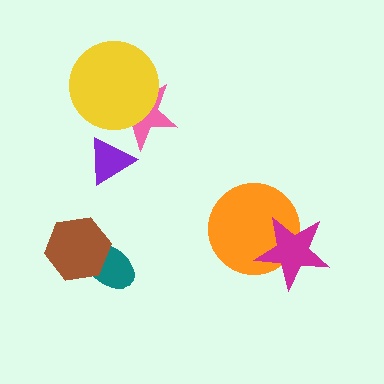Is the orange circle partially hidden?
Yes, it is partially covered by another shape.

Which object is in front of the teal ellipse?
The brown hexagon is in front of the teal ellipse.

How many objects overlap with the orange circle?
1 object overlaps with the orange circle.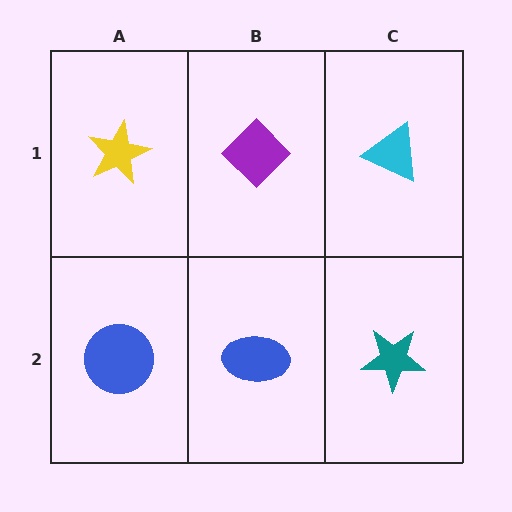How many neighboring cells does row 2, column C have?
2.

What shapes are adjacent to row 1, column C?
A teal star (row 2, column C), a purple diamond (row 1, column B).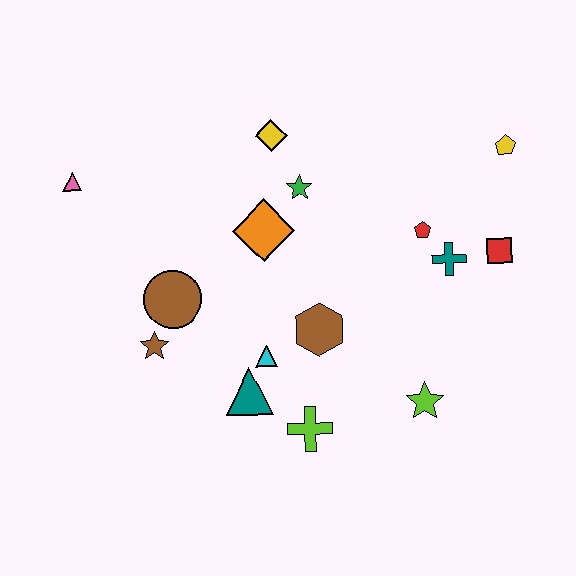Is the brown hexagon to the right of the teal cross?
No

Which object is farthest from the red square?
The pink triangle is farthest from the red square.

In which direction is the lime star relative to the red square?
The lime star is below the red square.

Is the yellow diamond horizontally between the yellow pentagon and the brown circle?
Yes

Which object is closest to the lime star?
The lime cross is closest to the lime star.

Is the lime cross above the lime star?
No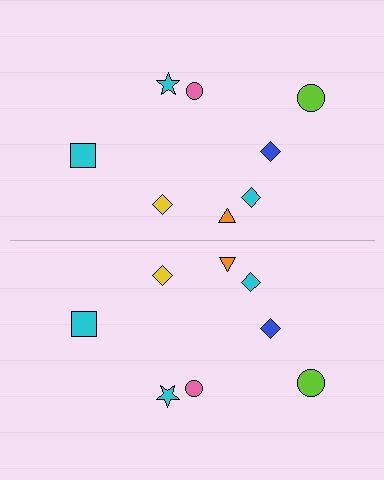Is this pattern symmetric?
Yes, this pattern has bilateral (reflection) symmetry.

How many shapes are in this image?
There are 16 shapes in this image.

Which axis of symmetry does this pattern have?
The pattern has a horizontal axis of symmetry running through the center of the image.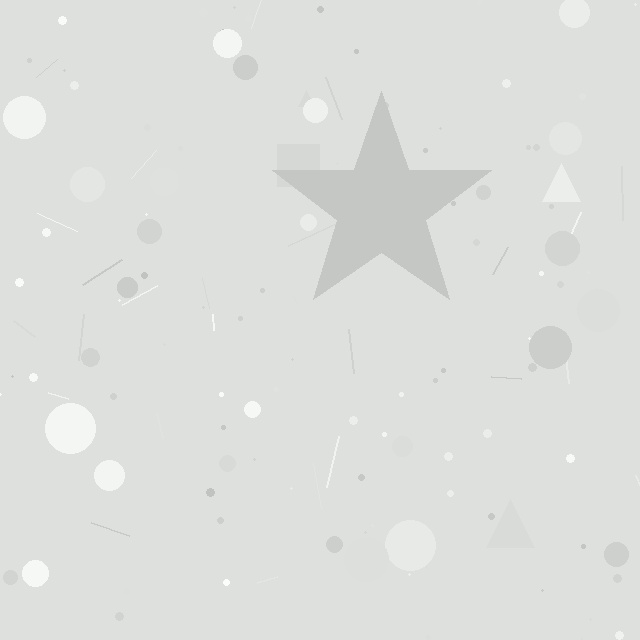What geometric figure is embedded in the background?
A star is embedded in the background.